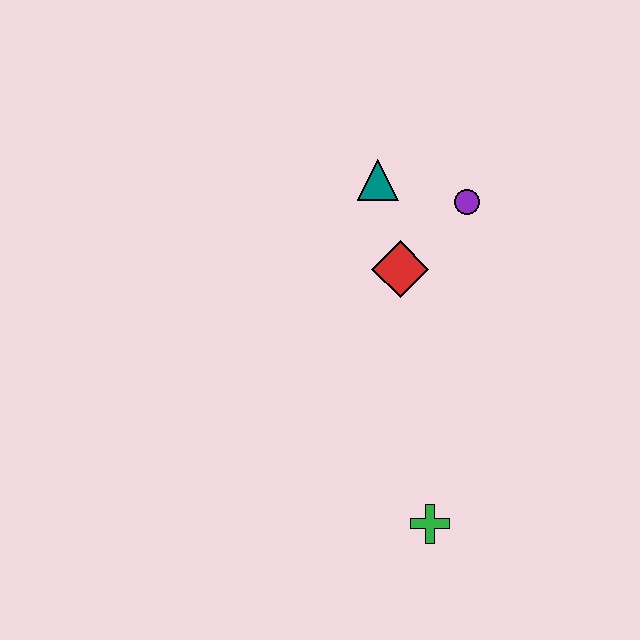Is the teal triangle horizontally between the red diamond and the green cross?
No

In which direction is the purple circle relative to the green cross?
The purple circle is above the green cross.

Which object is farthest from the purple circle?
The green cross is farthest from the purple circle.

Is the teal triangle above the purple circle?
Yes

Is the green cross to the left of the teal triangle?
No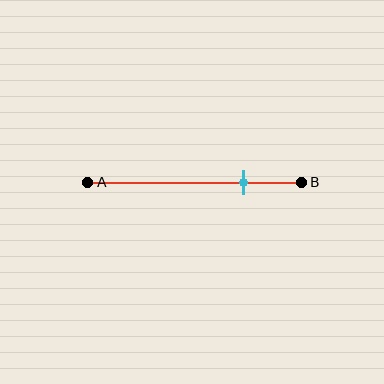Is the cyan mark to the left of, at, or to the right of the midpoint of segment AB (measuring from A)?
The cyan mark is to the right of the midpoint of segment AB.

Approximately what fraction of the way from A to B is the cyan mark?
The cyan mark is approximately 75% of the way from A to B.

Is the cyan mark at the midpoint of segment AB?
No, the mark is at about 75% from A, not at the 50% midpoint.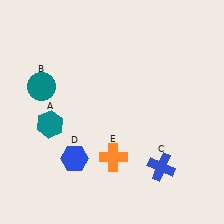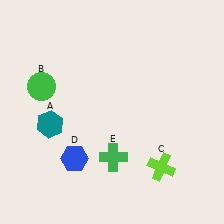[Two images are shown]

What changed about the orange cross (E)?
In Image 1, E is orange. In Image 2, it changed to green.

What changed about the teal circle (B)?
In Image 1, B is teal. In Image 2, it changed to green.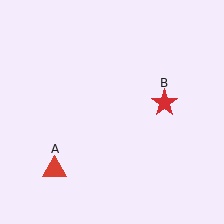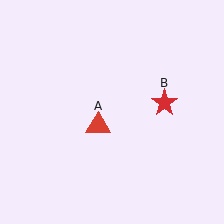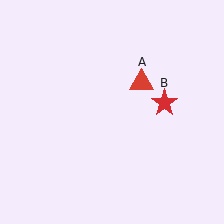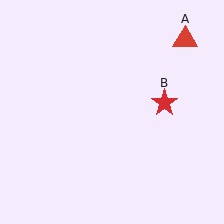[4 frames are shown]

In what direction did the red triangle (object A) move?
The red triangle (object A) moved up and to the right.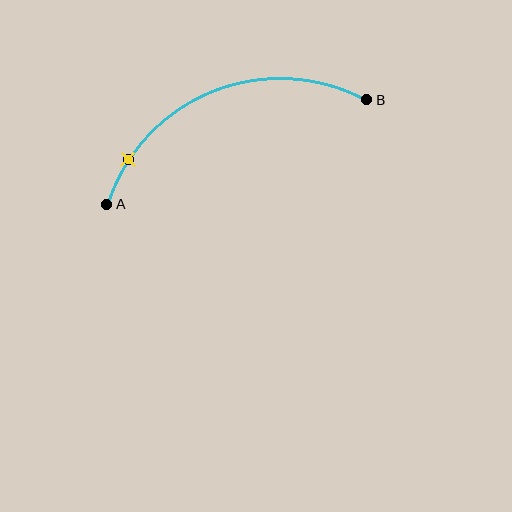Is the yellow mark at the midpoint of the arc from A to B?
No. The yellow mark lies on the arc but is closer to endpoint A. The arc midpoint would be at the point on the curve equidistant along the arc from both A and B.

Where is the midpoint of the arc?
The arc midpoint is the point on the curve farthest from the straight line joining A and B. It sits above that line.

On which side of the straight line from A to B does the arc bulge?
The arc bulges above the straight line connecting A and B.